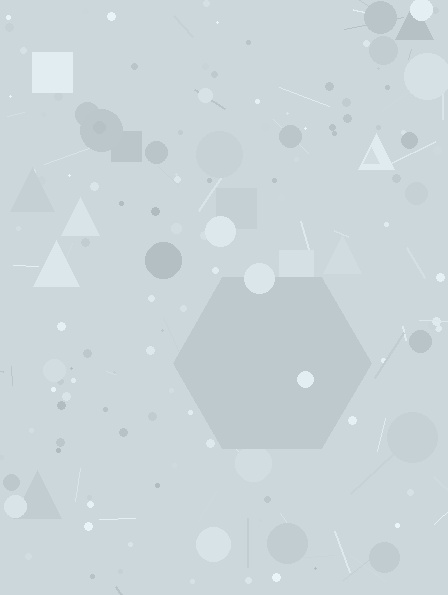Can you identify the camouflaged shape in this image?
The camouflaged shape is a hexagon.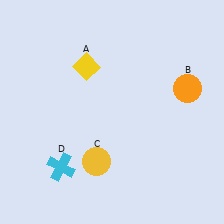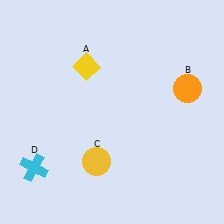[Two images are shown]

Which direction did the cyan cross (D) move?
The cyan cross (D) moved left.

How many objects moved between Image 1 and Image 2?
1 object moved between the two images.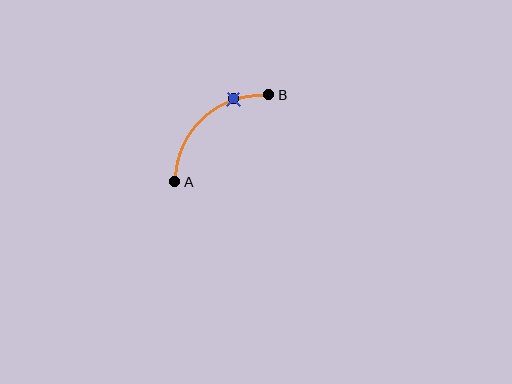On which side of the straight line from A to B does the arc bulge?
The arc bulges above and to the left of the straight line connecting A and B.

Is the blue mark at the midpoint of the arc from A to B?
No. The blue mark lies on the arc but is closer to endpoint B. The arc midpoint would be at the point on the curve equidistant along the arc from both A and B.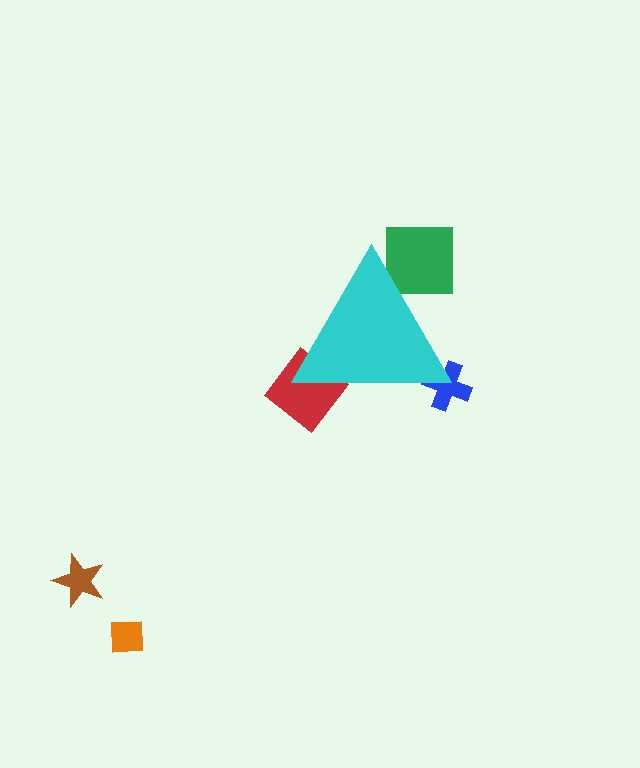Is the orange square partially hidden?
No, the orange square is fully visible.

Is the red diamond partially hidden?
Yes, the red diamond is partially hidden behind the cyan triangle.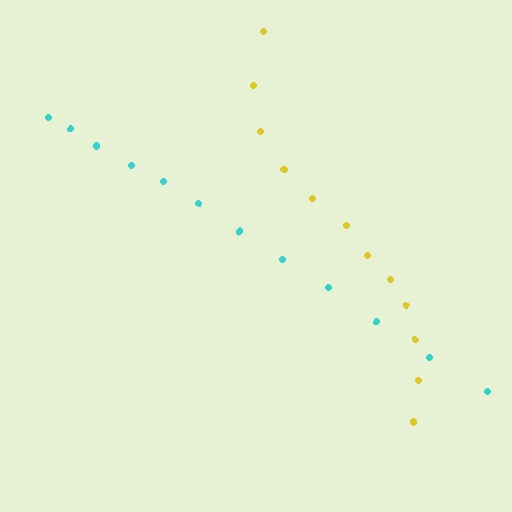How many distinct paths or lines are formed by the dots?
There are 2 distinct paths.